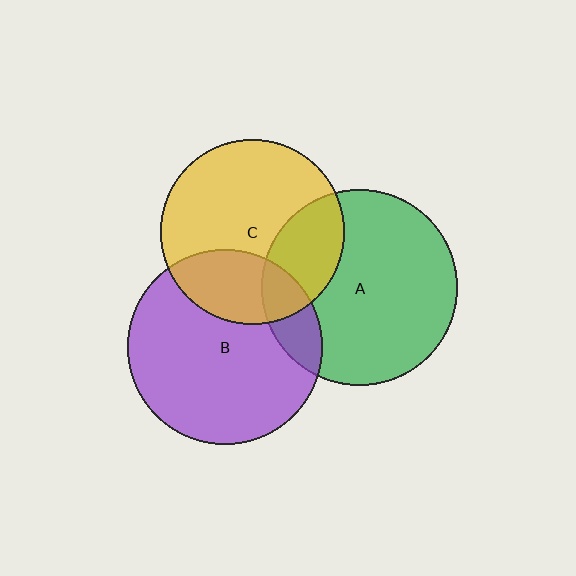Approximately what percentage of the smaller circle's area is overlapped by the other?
Approximately 25%.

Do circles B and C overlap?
Yes.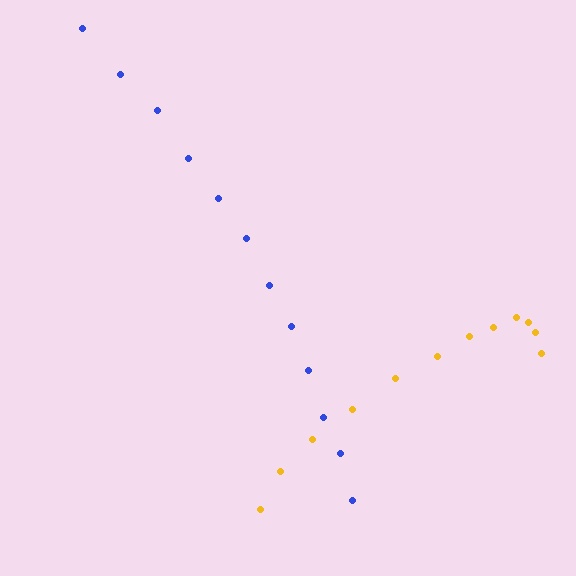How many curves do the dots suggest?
There are 2 distinct paths.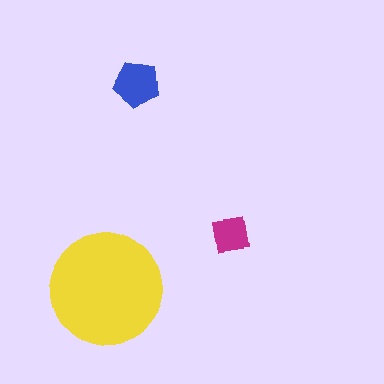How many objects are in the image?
There are 3 objects in the image.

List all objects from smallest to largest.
The magenta square, the blue pentagon, the yellow circle.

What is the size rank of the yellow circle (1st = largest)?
1st.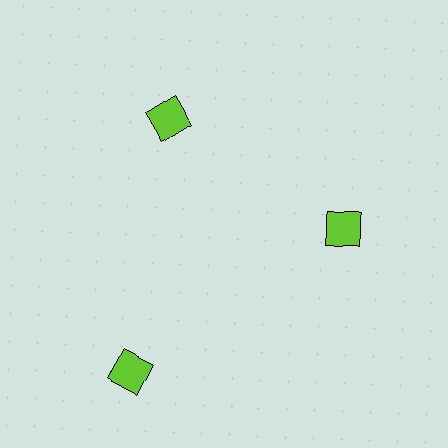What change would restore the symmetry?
The symmetry would be restored by moving it inward, back onto the ring so that all 3 diamonds sit at equal angles and equal distance from the center.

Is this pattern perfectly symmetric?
No. The 3 lime diamonds are arranged in a ring, but one element near the 7 o'clock position is pushed outward from the center, breaking the 3-fold rotational symmetry.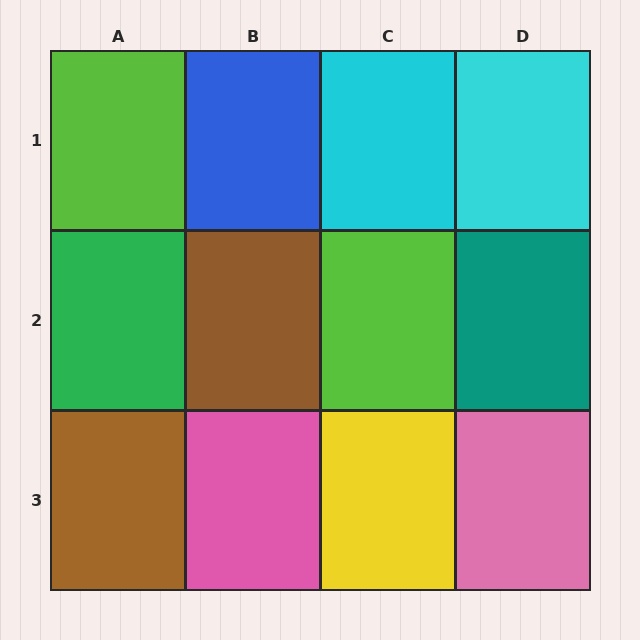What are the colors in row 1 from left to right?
Lime, blue, cyan, cyan.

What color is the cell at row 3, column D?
Pink.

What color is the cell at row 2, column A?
Green.